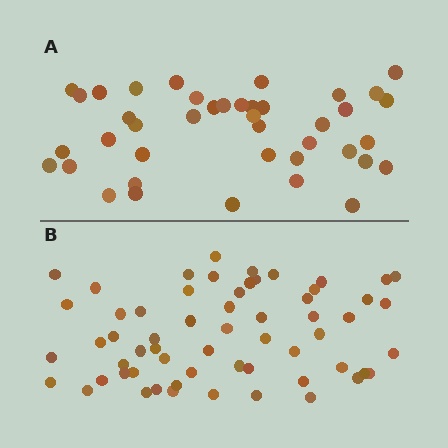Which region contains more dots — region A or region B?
Region B (the bottom region) has more dots.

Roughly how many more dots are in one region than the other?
Region B has approximately 20 more dots than region A.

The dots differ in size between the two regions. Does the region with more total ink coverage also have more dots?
No. Region A has more total ink coverage because its dots are larger, but region B actually contains more individual dots. Total area can be misleading — the number of items is what matters here.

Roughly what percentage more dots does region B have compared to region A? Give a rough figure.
About 45% more.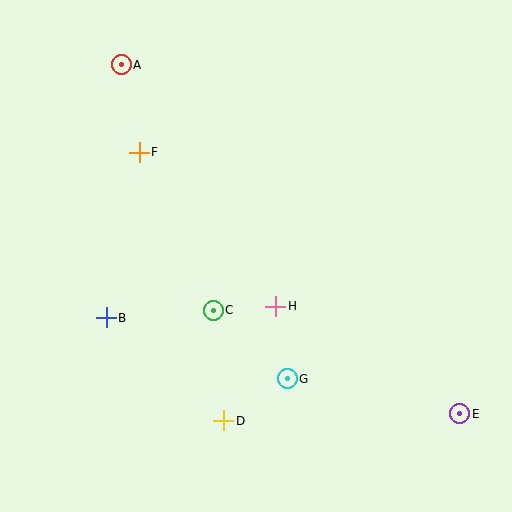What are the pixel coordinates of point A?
Point A is at (121, 65).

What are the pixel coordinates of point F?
Point F is at (139, 152).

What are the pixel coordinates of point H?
Point H is at (276, 306).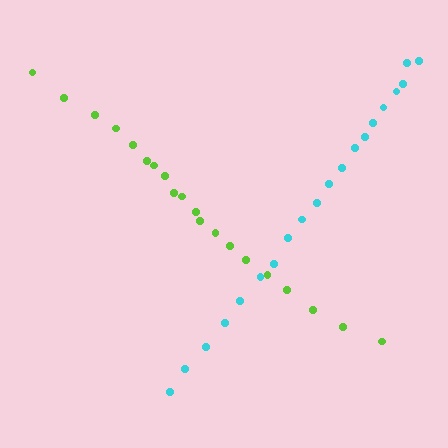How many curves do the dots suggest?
There are 2 distinct paths.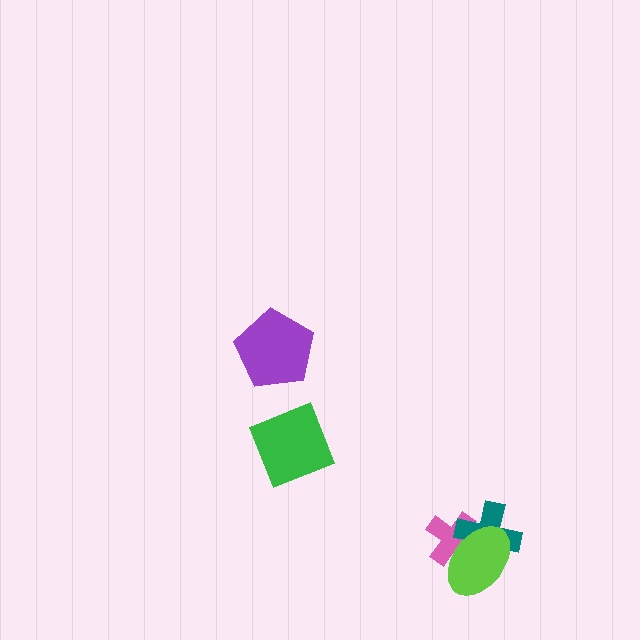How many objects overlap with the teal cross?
2 objects overlap with the teal cross.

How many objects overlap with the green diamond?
0 objects overlap with the green diamond.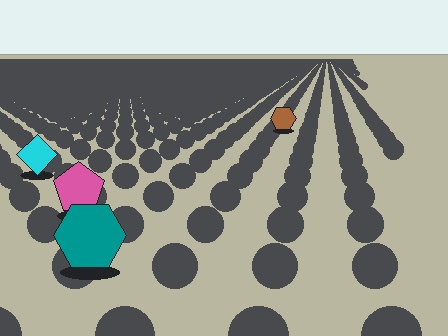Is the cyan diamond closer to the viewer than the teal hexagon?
No. The teal hexagon is closer — you can tell from the texture gradient: the ground texture is coarser near it.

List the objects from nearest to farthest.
From nearest to farthest: the teal hexagon, the pink pentagon, the cyan diamond, the brown hexagon.